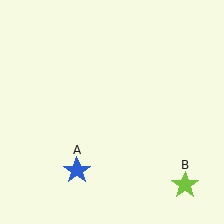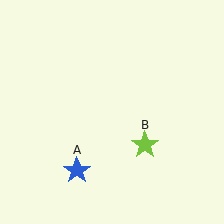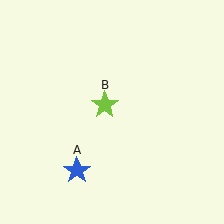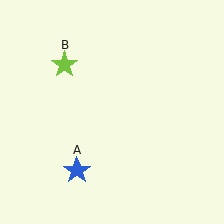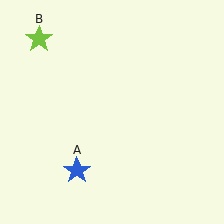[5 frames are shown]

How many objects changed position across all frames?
1 object changed position: lime star (object B).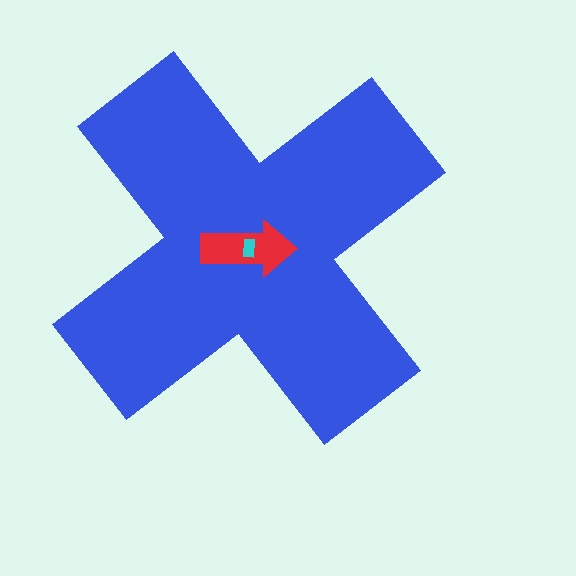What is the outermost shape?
The blue cross.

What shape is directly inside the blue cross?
The red arrow.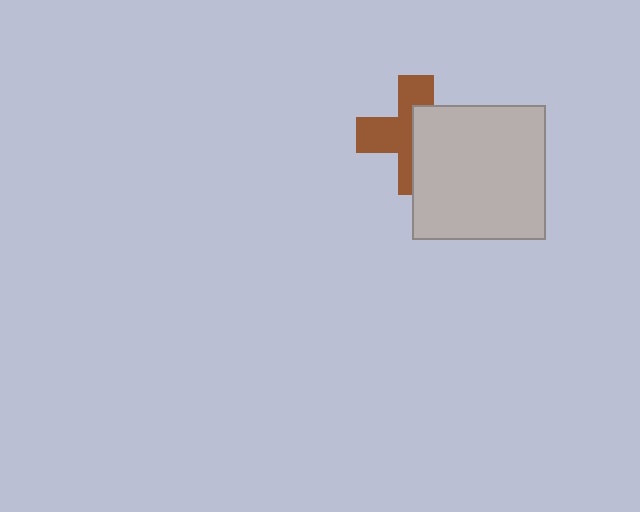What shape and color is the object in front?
The object in front is a light gray square.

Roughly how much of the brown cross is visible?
About half of it is visible (roughly 52%).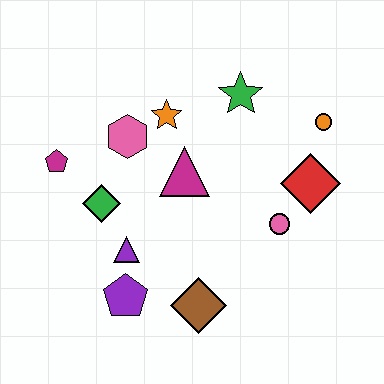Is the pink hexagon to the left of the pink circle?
Yes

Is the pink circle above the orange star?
No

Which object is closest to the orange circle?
The red diamond is closest to the orange circle.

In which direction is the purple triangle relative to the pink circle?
The purple triangle is to the left of the pink circle.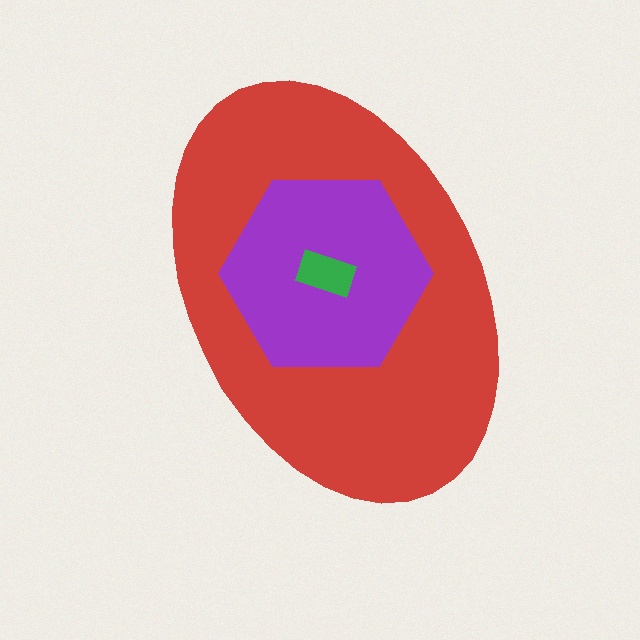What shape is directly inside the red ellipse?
The purple hexagon.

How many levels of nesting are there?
3.